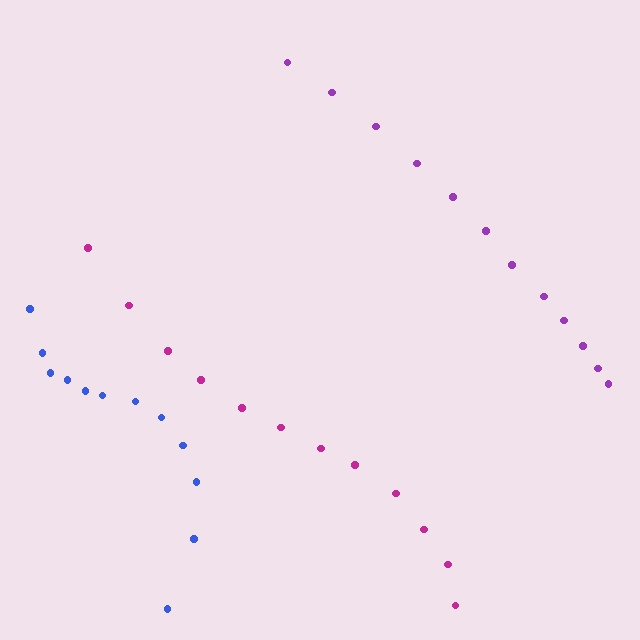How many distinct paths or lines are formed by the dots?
There are 3 distinct paths.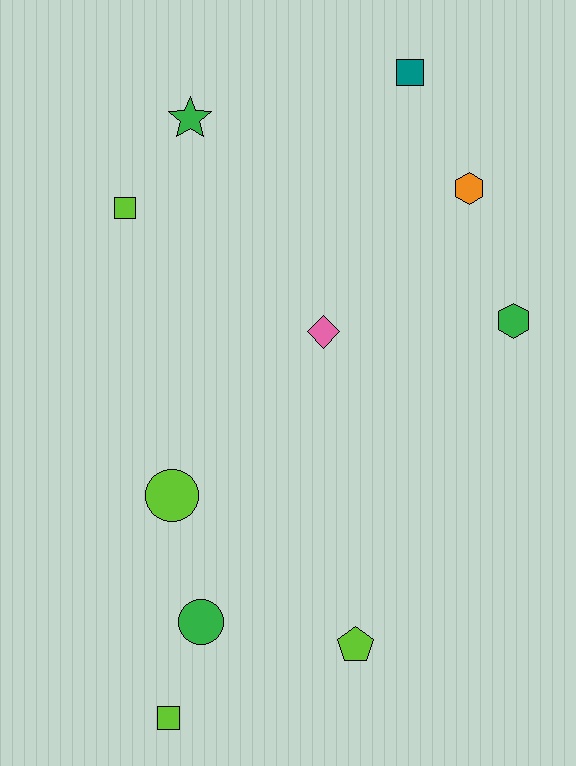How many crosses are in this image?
There are no crosses.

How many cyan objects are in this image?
There are no cyan objects.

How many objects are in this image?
There are 10 objects.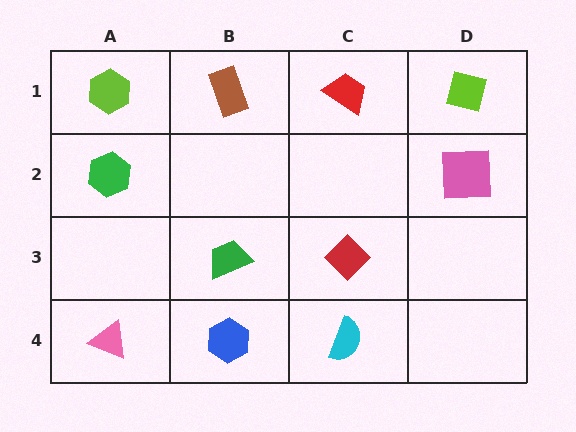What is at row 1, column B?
A brown rectangle.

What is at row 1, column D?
A lime square.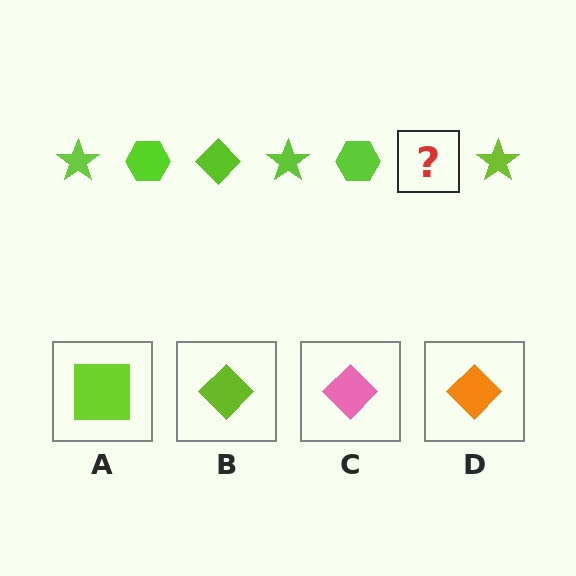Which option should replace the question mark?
Option B.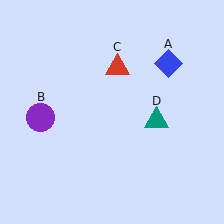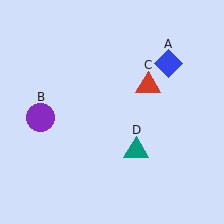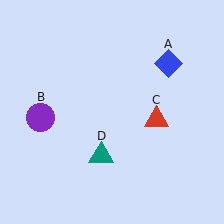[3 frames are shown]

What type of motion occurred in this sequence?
The red triangle (object C), teal triangle (object D) rotated clockwise around the center of the scene.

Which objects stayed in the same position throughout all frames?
Blue diamond (object A) and purple circle (object B) remained stationary.